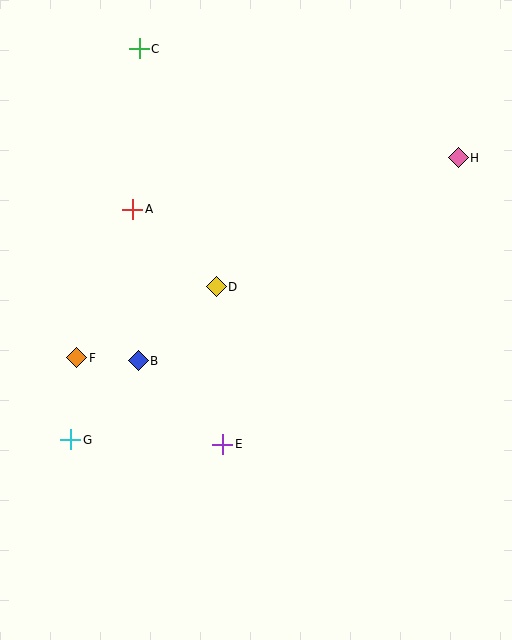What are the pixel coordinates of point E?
Point E is at (223, 444).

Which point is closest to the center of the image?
Point D at (216, 287) is closest to the center.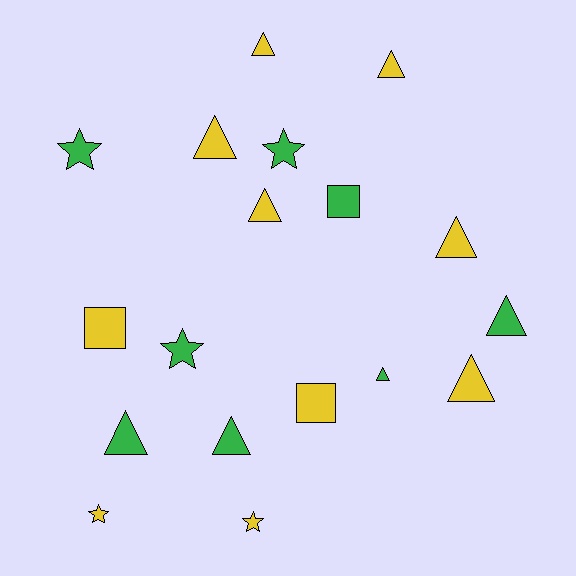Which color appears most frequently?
Yellow, with 10 objects.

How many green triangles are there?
There are 4 green triangles.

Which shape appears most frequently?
Triangle, with 10 objects.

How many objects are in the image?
There are 18 objects.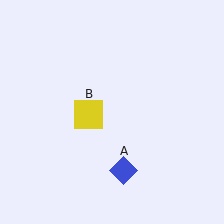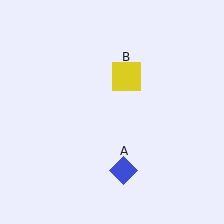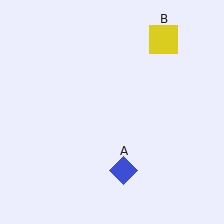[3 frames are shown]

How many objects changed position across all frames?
1 object changed position: yellow square (object B).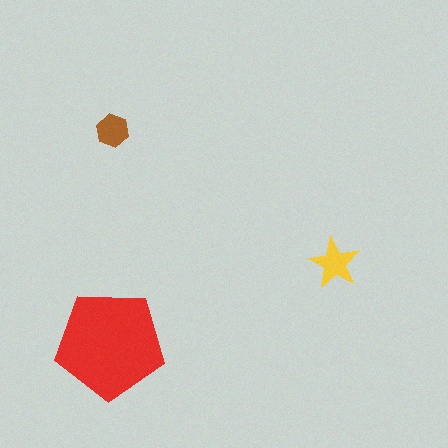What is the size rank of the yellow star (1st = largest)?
2nd.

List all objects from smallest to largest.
The brown hexagon, the yellow star, the red pentagon.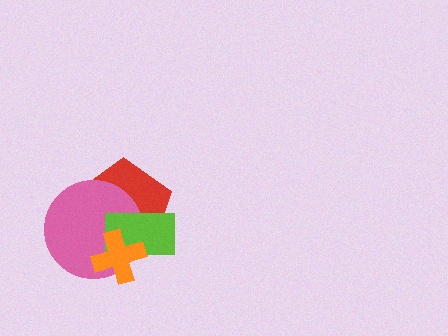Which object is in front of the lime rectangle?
The orange cross is in front of the lime rectangle.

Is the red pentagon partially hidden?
Yes, it is partially covered by another shape.